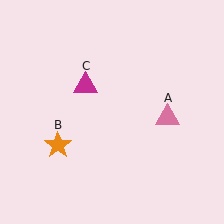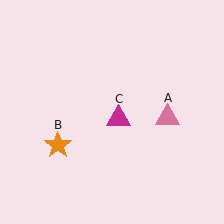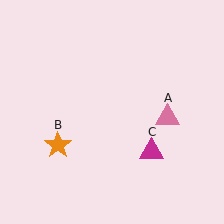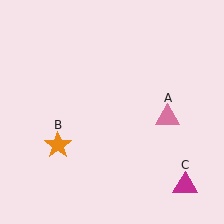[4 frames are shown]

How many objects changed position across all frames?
1 object changed position: magenta triangle (object C).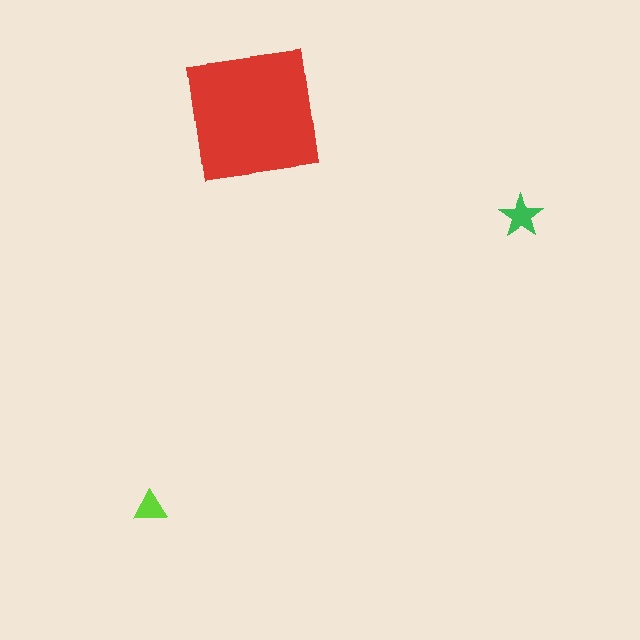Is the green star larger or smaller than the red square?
Smaller.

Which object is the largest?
The red square.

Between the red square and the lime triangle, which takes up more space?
The red square.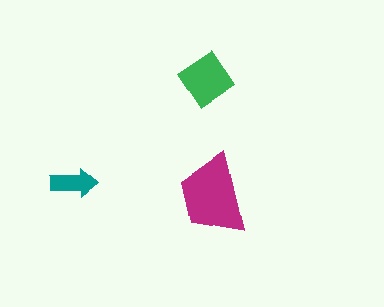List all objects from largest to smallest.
The magenta trapezoid, the green diamond, the teal arrow.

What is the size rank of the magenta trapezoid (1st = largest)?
1st.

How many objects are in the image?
There are 3 objects in the image.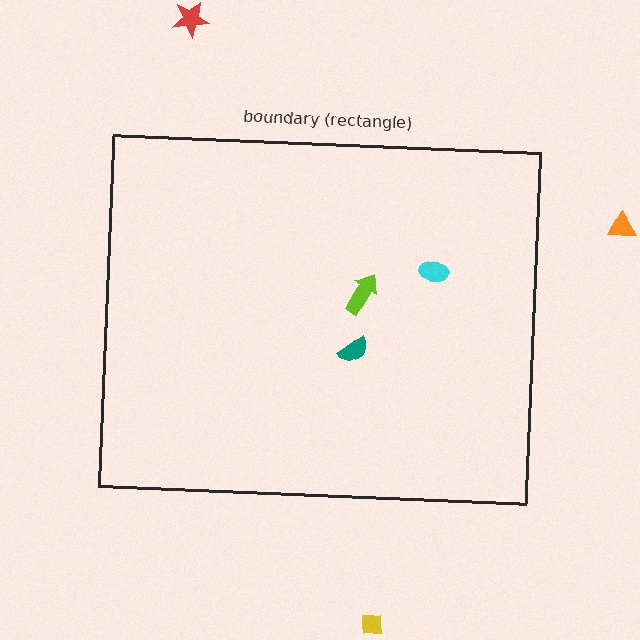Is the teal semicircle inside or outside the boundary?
Inside.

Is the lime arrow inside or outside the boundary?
Inside.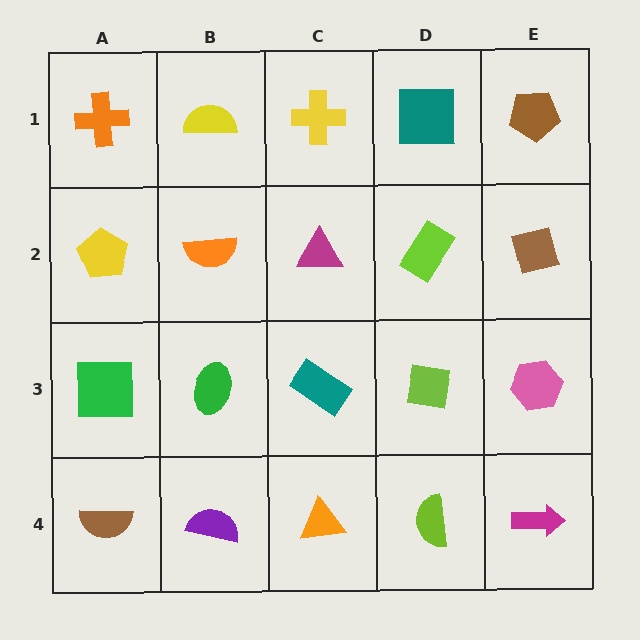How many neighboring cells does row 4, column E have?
2.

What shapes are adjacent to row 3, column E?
A brown square (row 2, column E), a magenta arrow (row 4, column E), a lime square (row 3, column D).